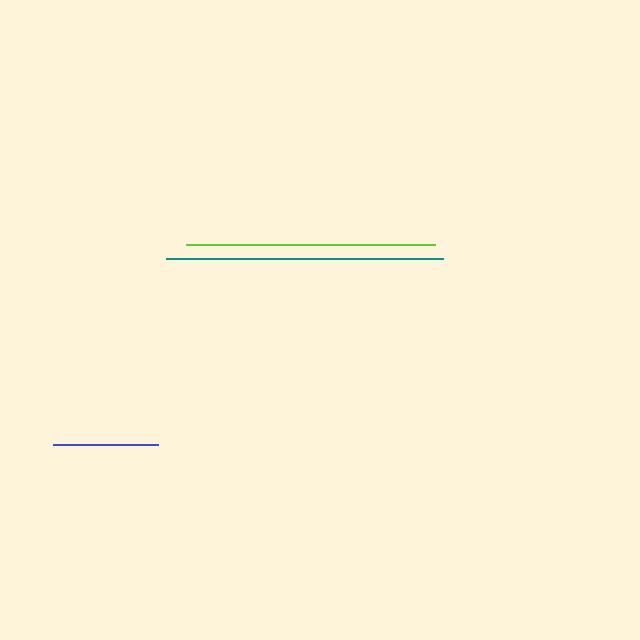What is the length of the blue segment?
The blue segment is approximately 105 pixels long.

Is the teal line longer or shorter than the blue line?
The teal line is longer than the blue line.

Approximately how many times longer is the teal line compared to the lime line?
The teal line is approximately 1.1 times the length of the lime line.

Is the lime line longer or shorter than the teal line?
The teal line is longer than the lime line.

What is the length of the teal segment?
The teal segment is approximately 277 pixels long.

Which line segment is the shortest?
The blue line is the shortest at approximately 105 pixels.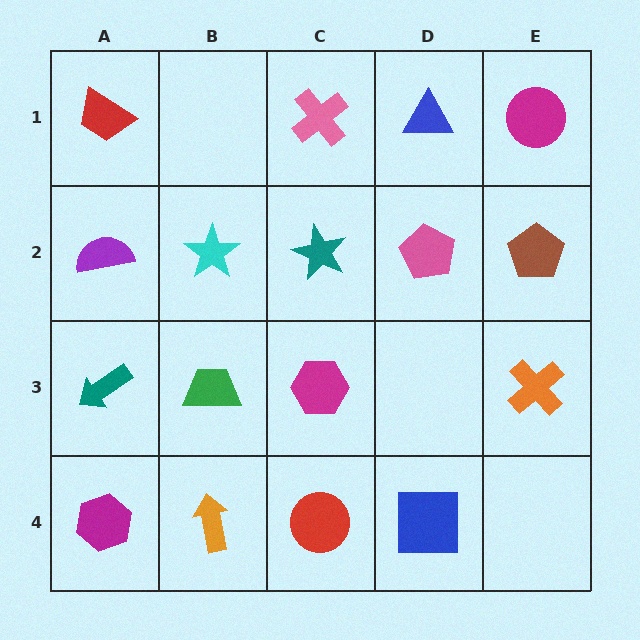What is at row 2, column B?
A cyan star.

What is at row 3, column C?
A magenta hexagon.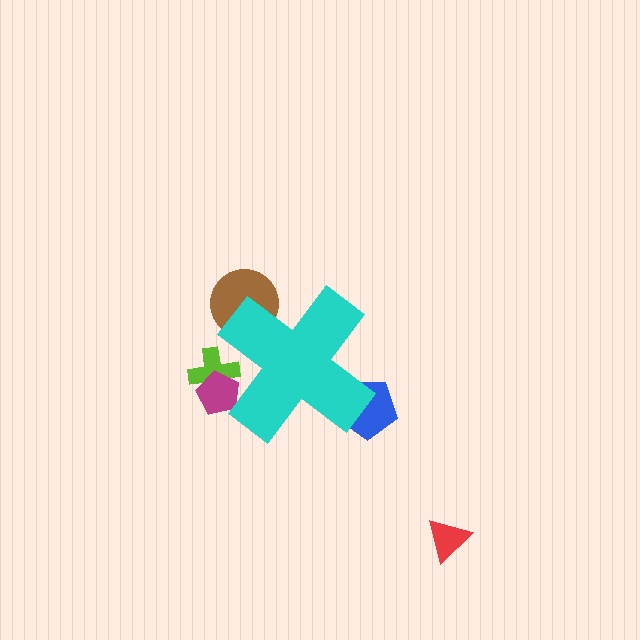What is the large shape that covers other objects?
A cyan cross.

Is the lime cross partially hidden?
Yes, the lime cross is partially hidden behind the cyan cross.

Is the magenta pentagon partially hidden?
Yes, the magenta pentagon is partially hidden behind the cyan cross.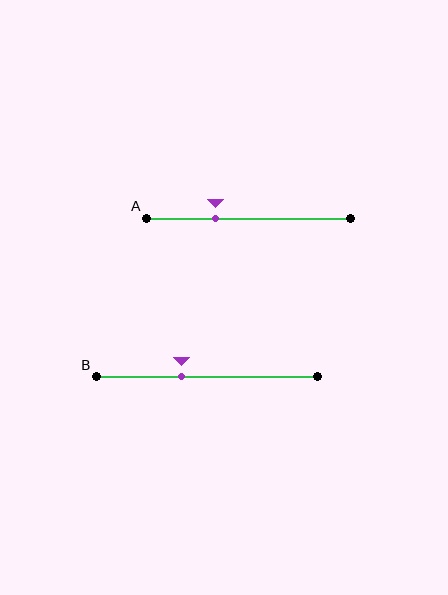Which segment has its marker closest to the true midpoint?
Segment B has its marker closest to the true midpoint.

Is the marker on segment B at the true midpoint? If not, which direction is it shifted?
No, the marker on segment B is shifted to the left by about 12% of the segment length.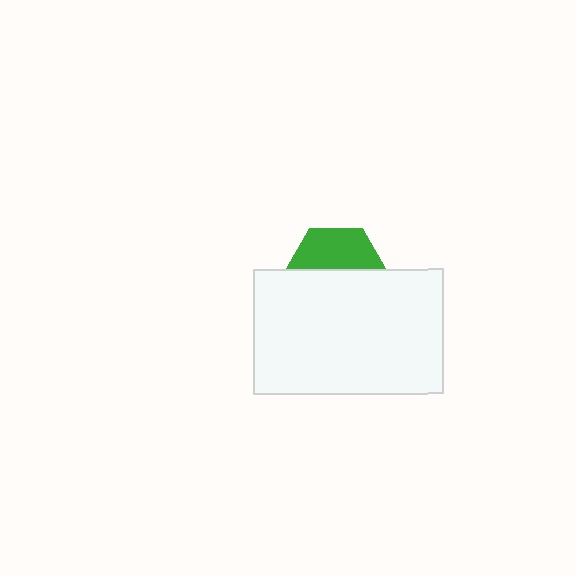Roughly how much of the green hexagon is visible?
A small part of it is visible (roughly 43%).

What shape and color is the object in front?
The object in front is a white rectangle.